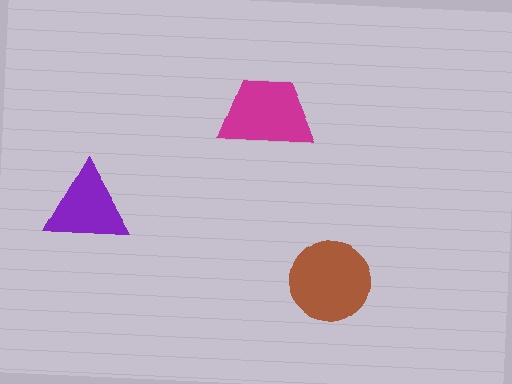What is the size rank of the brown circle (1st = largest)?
1st.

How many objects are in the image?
There are 3 objects in the image.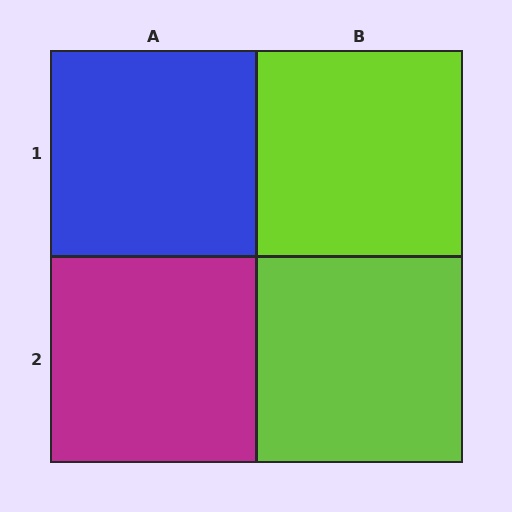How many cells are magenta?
1 cell is magenta.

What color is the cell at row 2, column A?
Magenta.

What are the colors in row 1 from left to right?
Blue, lime.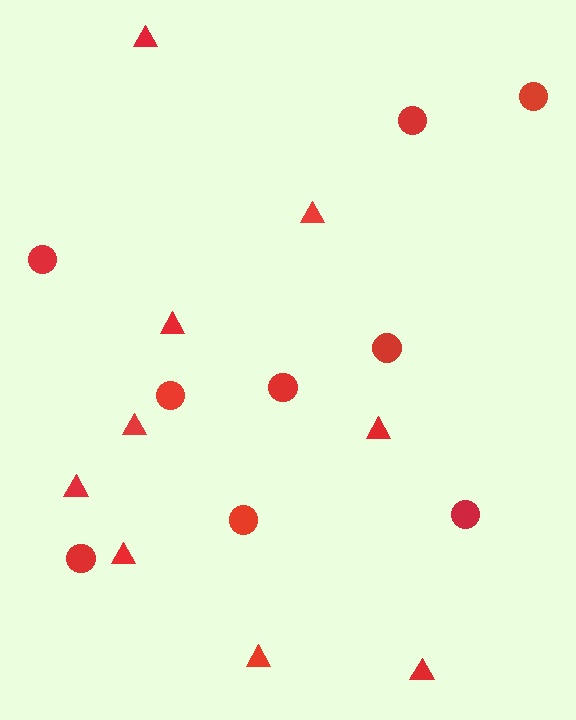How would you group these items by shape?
There are 2 groups: one group of triangles (9) and one group of circles (9).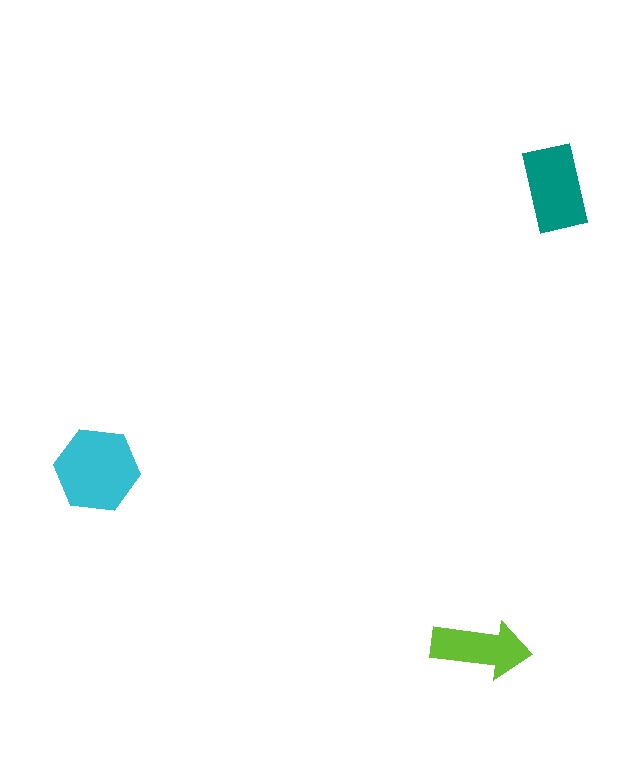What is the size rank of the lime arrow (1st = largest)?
3rd.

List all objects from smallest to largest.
The lime arrow, the teal rectangle, the cyan hexagon.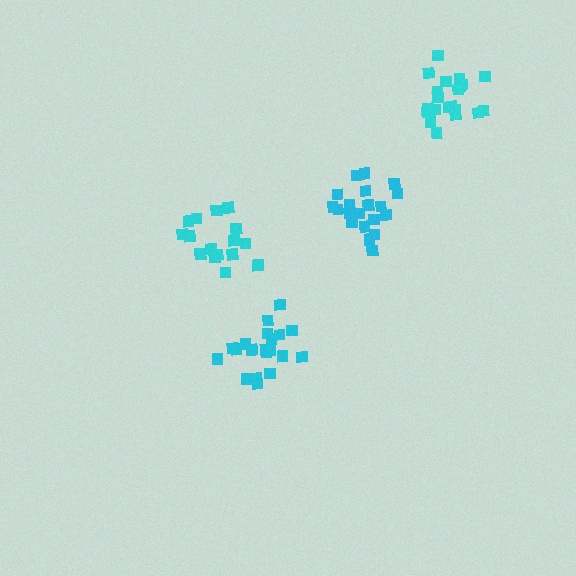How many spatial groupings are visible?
There are 4 spatial groupings.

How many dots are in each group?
Group 1: 16 dots, Group 2: 21 dots, Group 3: 20 dots, Group 4: 21 dots (78 total).